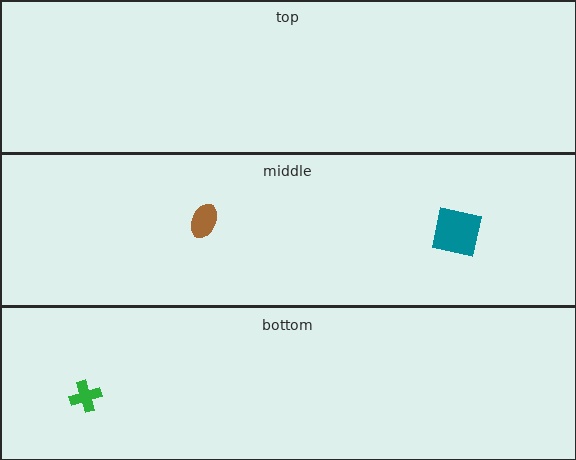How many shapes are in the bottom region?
1.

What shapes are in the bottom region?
The green cross.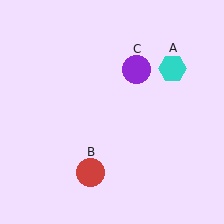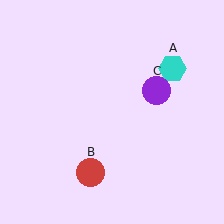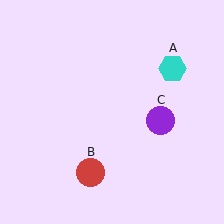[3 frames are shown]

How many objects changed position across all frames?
1 object changed position: purple circle (object C).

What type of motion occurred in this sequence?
The purple circle (object C) rotated clockwise around the center of the scene.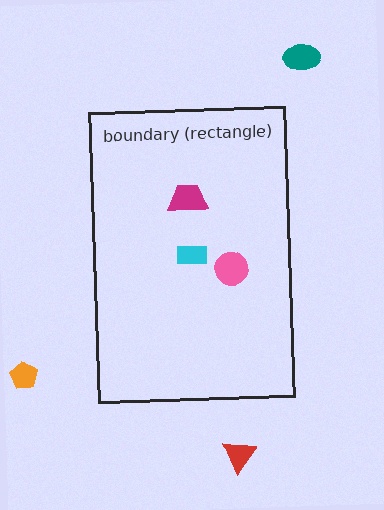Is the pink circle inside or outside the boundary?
Inside.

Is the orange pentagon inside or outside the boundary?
Outside.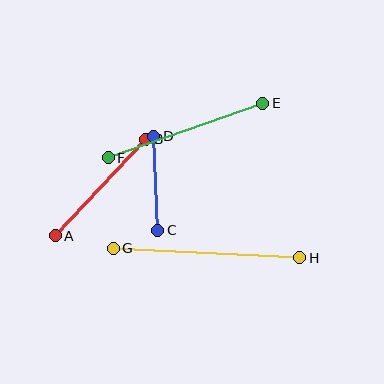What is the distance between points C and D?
The distance is approximately 94 pixels.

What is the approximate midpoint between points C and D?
The midpoint is at approximately (156, 183) pixels.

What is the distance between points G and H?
The distance is approximately 187 pixels.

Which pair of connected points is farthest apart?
Points G and H are farthest apart.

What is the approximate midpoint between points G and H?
The midpoint is at approximately (207, 253) pixels.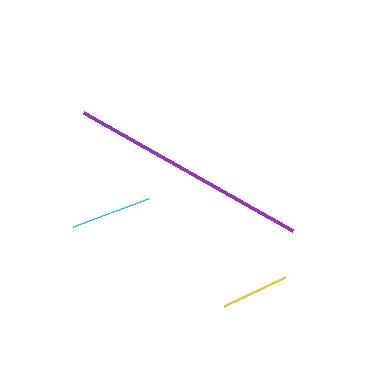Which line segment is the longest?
The purple line is the longest at approximately 240 pixels.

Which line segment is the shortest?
The yellow line is the shortest at approximately 68 pixels.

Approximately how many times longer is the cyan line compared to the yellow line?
The cyan line is approximately 1.2 times the length of the yellow line.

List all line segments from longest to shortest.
From longest to shortest: purple, cyan, yellow.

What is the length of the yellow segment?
The yellow segment is approximately 68 pixels long.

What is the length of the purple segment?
The purple segment is approximately 240 pixels long.